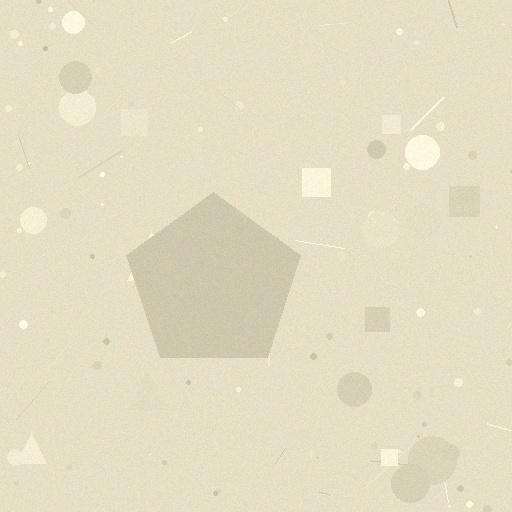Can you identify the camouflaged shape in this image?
The camouflaged shape is a pentagon.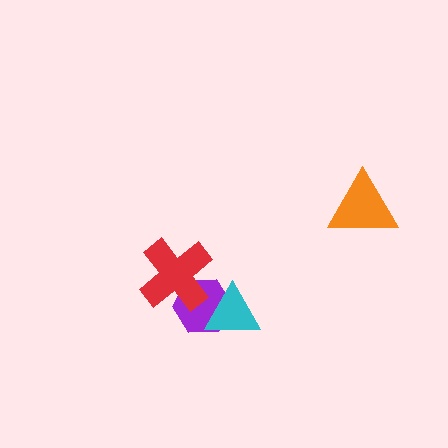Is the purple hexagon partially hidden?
Yes, it is partially covered by another shape.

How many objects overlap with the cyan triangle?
1 object overlaps with the cyan triangle.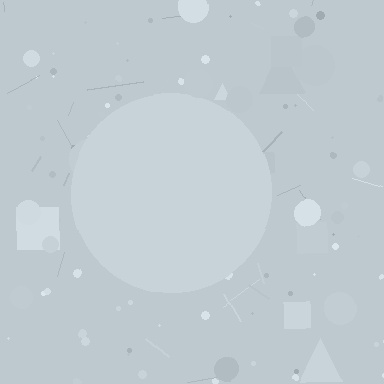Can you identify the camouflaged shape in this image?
The camouflaged shape is a circle.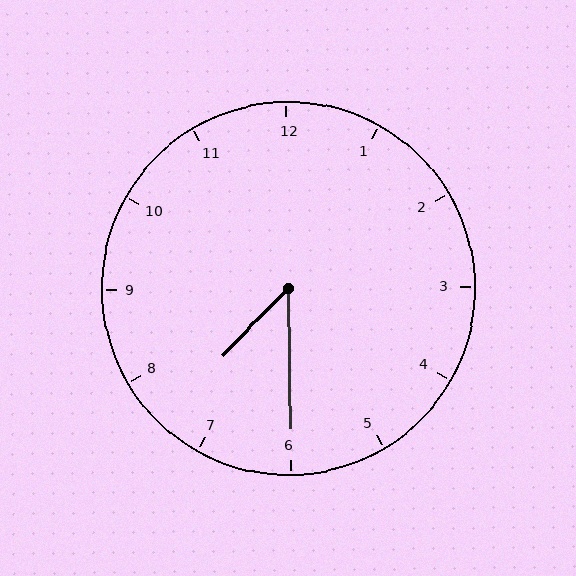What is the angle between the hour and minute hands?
Approximately 45 degrees.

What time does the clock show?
7:30.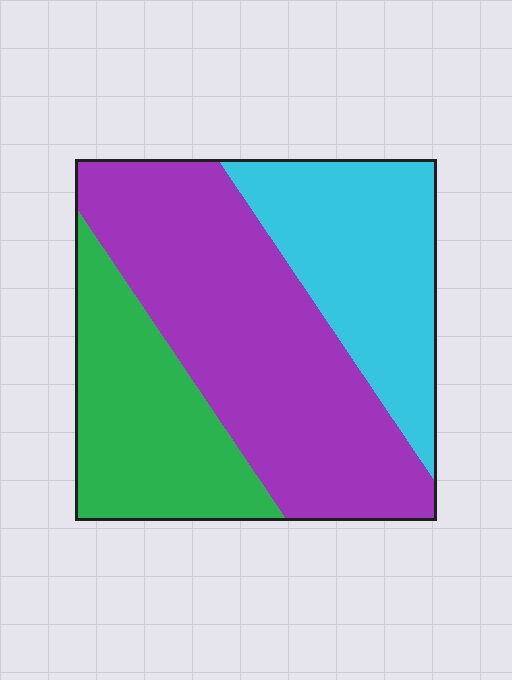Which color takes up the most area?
Purple, at roughly 45%.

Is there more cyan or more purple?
Purple.